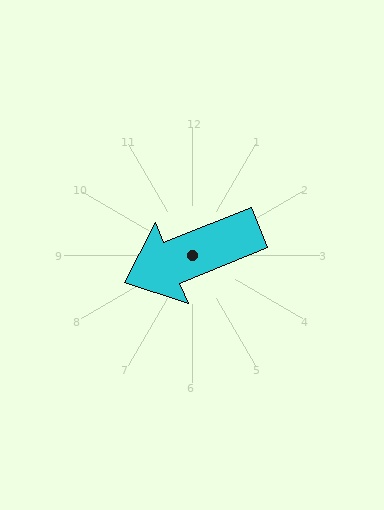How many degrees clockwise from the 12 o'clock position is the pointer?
Approximately 248 degrees.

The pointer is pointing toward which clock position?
Roughly 8 o'clock.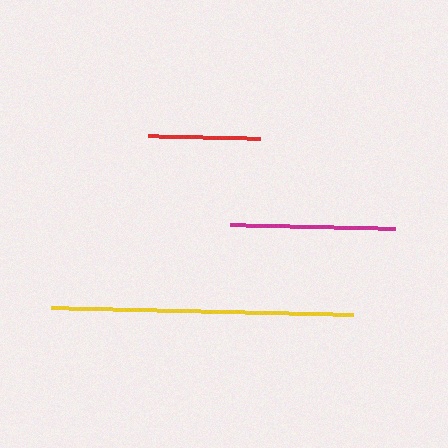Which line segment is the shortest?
The red line is the shortest at approximately 112 pixels.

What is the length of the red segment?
The red segment is approximately 112 pixels long.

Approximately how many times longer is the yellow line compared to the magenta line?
The yellow line is approximately 1.8 times the length of the magenta line.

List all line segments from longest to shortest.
From longest to shortest: yellow, magenta, red.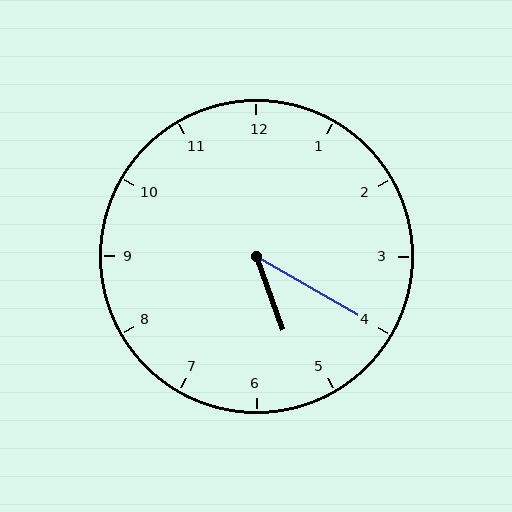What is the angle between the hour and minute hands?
Approximately 40 degrees.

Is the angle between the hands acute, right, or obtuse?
It is acute.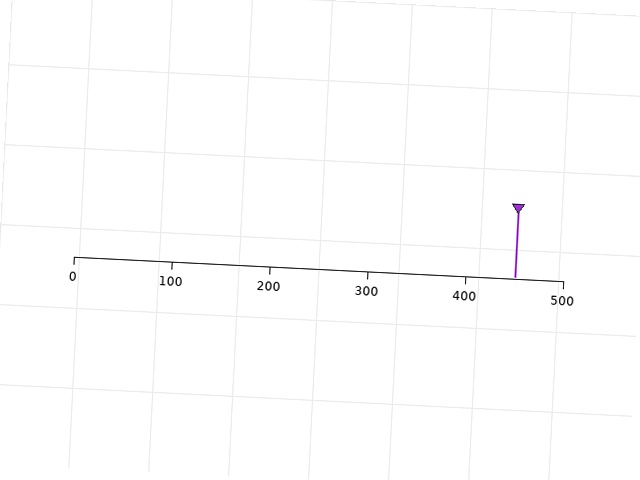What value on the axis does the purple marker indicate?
The marker indicates approximately 450.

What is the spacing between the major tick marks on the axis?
The major ticks are spaced 100 apart.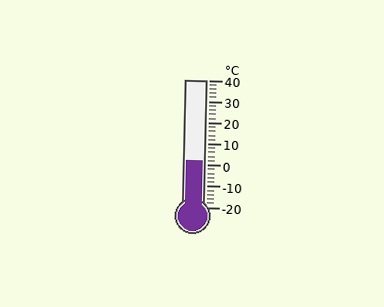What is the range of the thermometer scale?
The thermometer scale ranges from -20°C to 40°C.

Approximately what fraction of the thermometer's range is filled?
The thermometer is filled to approximately 35% of its range.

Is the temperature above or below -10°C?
The temperature is above -10°C.